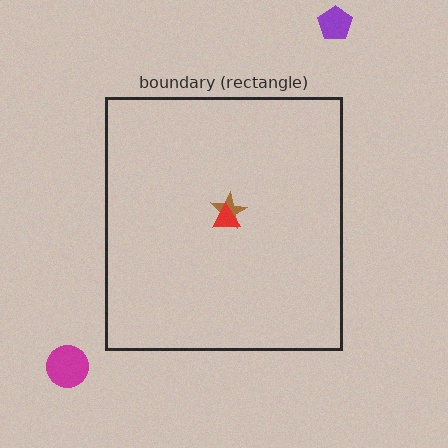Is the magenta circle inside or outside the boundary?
Outside.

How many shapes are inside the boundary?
2 inside, 2 outside.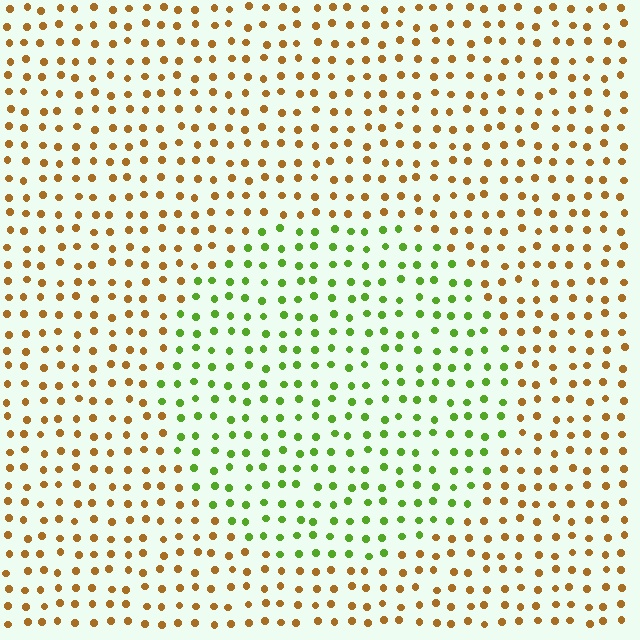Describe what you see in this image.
The image is filled with small brown elements in a uniform arrangement. A circle-shaped region is visible where the elements are tinted to a slightly different hue, forming a subtle color boundary.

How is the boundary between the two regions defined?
The boundary is defined purely by a slight shift in hue (about 66 degrees). Spacing, size, and orientation are identical on both sides.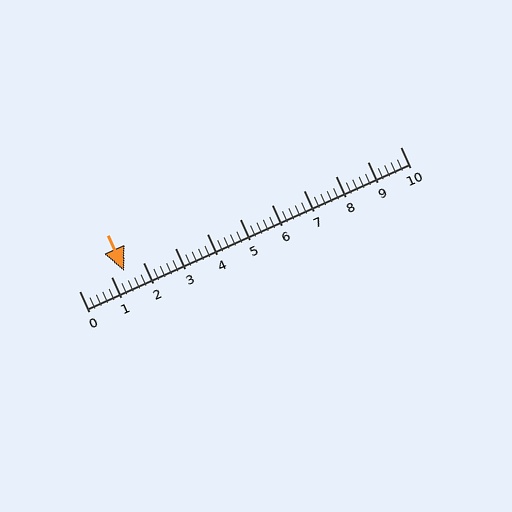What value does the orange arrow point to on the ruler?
The orange arrow points to approximately 1.4.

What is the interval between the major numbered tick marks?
The major tick marks are spaced 1 units apart.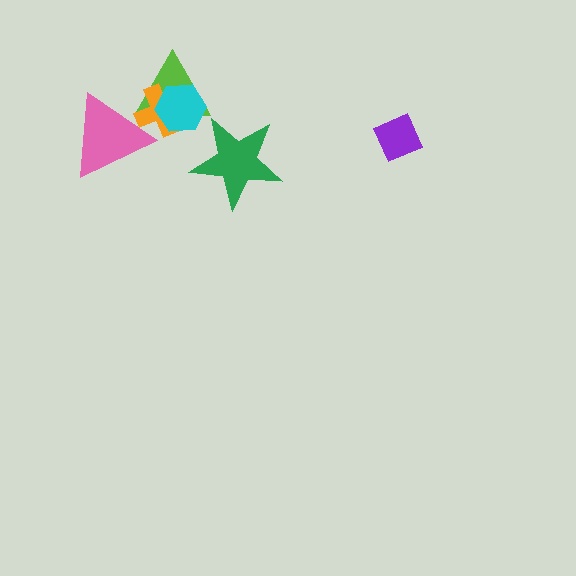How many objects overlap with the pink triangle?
2 objects overlap with the pink triangle.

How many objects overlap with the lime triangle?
3 objects overlap with the lime triangle.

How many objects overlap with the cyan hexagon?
2 objects overlap with the cyan hexagon.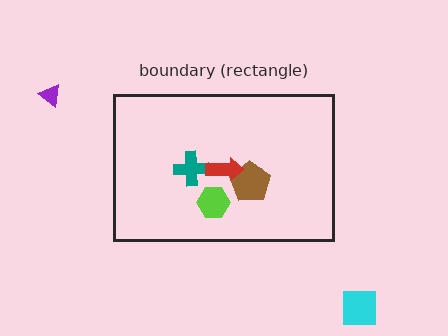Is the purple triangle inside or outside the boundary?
Outside.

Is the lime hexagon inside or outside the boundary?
Inside.